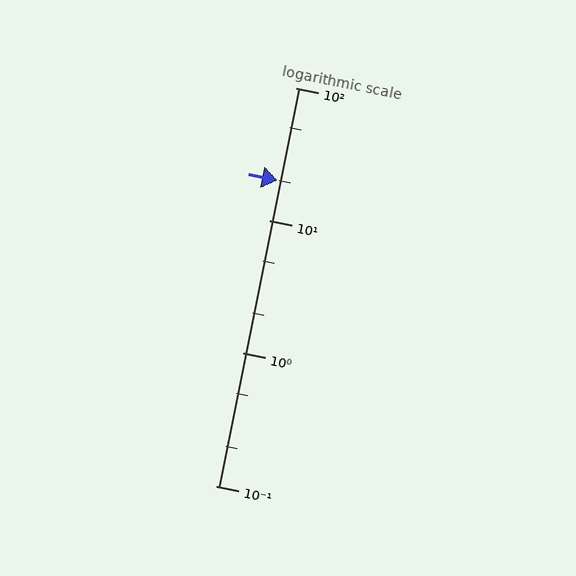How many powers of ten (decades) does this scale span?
The scale spans 3 decades, from 0.1 to 100.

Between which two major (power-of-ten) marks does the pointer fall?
The pointer is between 10 and 100.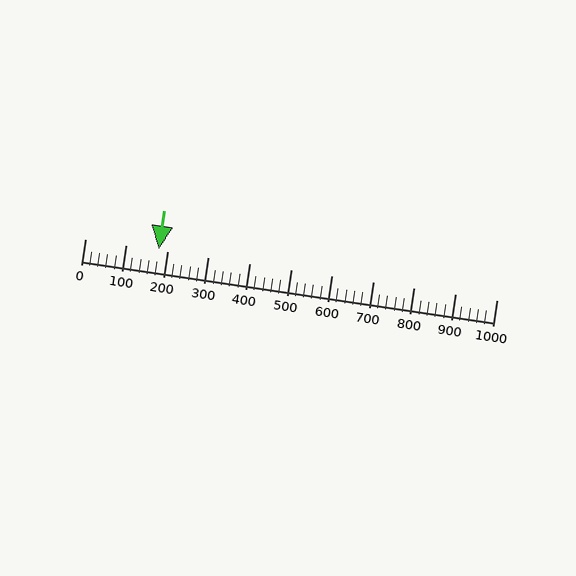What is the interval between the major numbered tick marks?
The major tick marks are spaced 100 units apart.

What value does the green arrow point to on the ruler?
The green arrow points to approximately 180.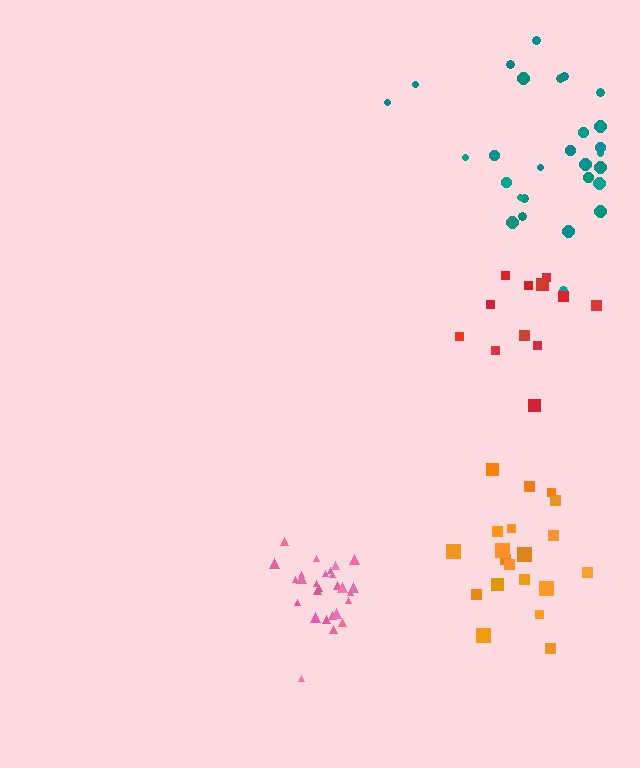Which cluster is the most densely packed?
Pink.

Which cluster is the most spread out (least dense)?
Red.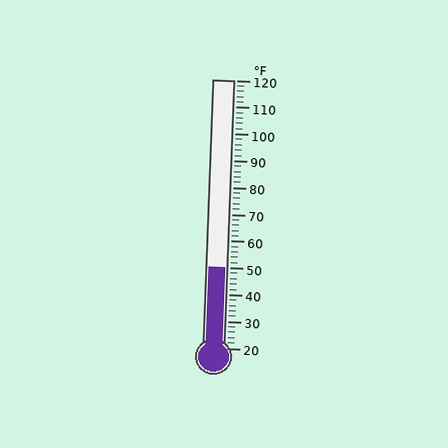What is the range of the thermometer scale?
The thermometer scale ranges from 20°F to 120°F.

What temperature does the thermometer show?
The thermometer shows approximately 50°F.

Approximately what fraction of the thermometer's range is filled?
The thermometer is filled to approximately 30% of its range.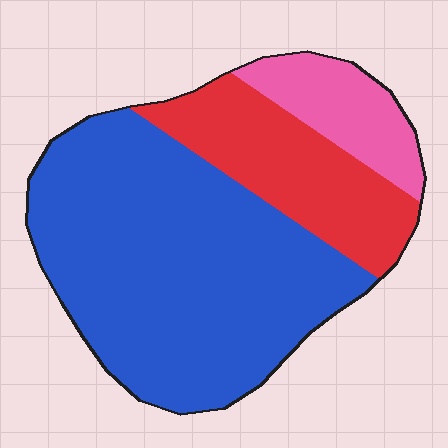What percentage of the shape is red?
Red takes up about one quarter (1/4) of the shape.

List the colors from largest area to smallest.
From largest to smallest: blue, red, pink.